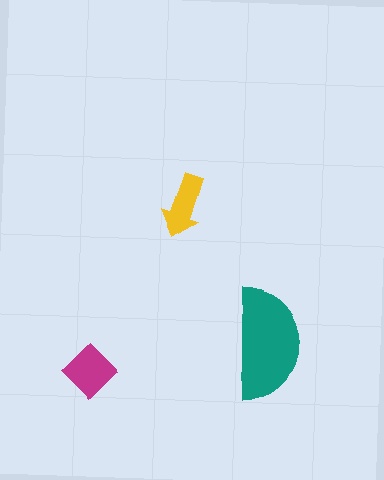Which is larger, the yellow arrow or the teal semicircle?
The teal semicircle.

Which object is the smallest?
The yellow arrow.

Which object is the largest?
The teal semicircle.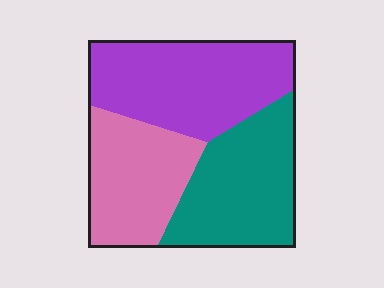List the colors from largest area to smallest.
From largest to smallest: purple, teal, pink.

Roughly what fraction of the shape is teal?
Teal takes up about one third (1/3) of the shape.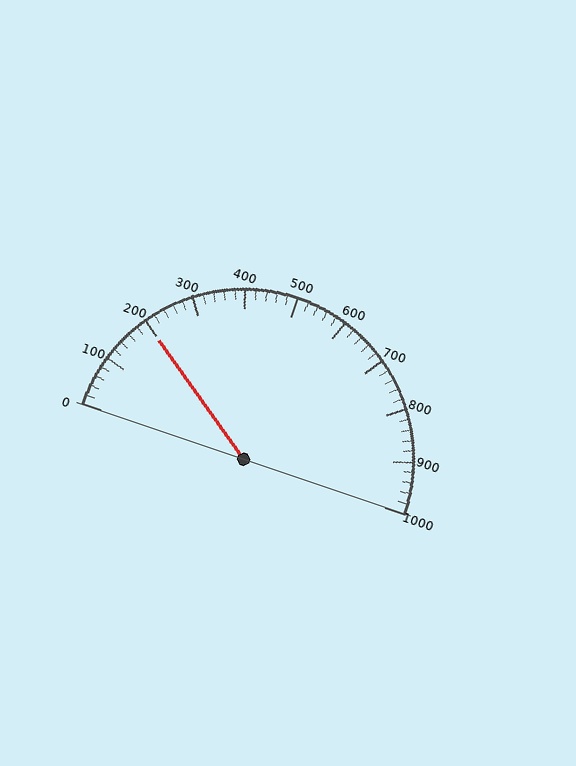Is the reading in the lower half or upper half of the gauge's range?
The reading is in the lower half of the range (0 to 1000).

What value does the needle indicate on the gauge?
The needle indicates approximately 200.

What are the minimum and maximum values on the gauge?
The gauge ranges from 0 to 1000.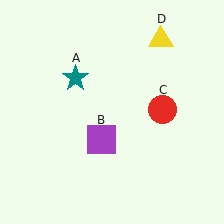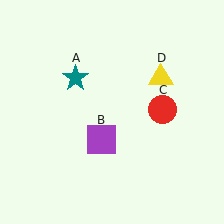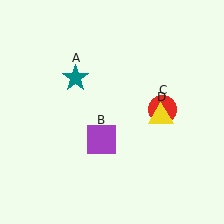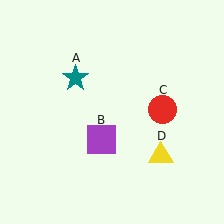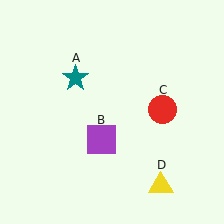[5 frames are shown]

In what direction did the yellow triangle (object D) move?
The yellow triangle (object D) moved down.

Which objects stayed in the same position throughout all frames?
Teal star (object A) and purple square (object B) and red circle (object C) remained stationary.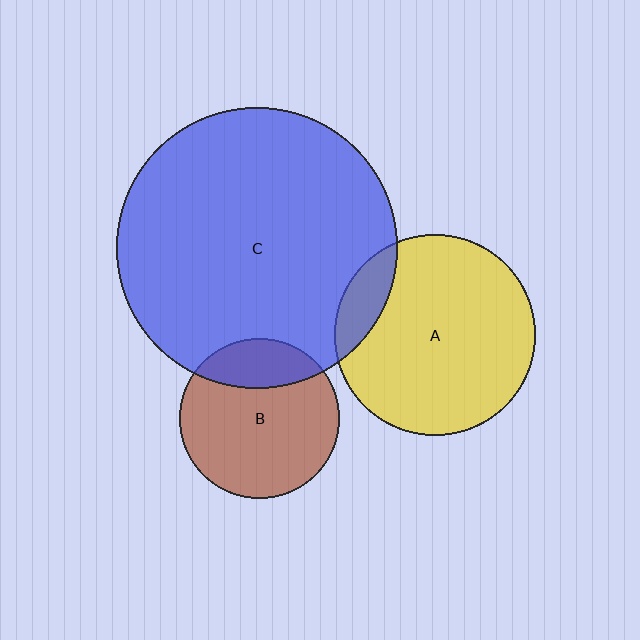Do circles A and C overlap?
Yes.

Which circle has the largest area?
Circle C (blue).